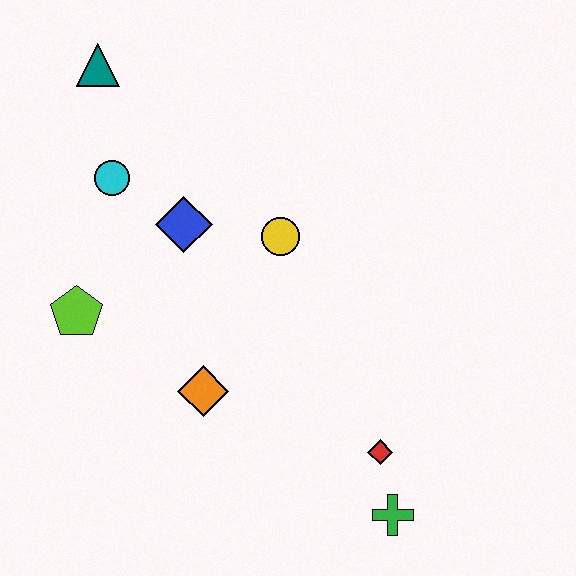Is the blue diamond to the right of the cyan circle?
Yes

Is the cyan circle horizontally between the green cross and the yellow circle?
No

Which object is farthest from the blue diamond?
The green cross is farthest from the blue diamond.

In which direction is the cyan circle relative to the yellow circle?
The cyan circle is to the left of the yellow circle.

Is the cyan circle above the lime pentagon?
Yes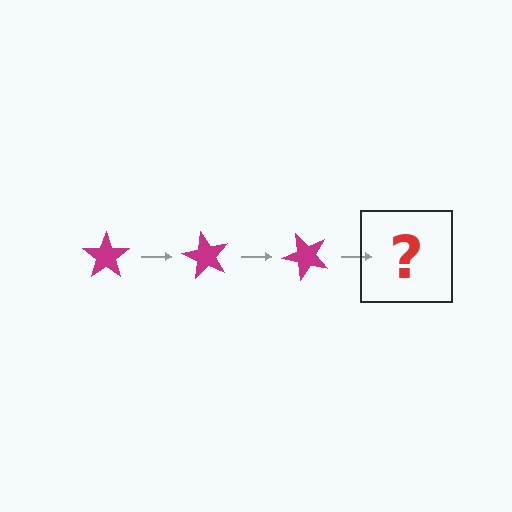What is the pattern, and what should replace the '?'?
The pattern is that the star rotates 60 degrees each step. The '?' should be a magenta star rotated 180 degrees.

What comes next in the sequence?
The next element should be a magenta star rotated 180 degrees.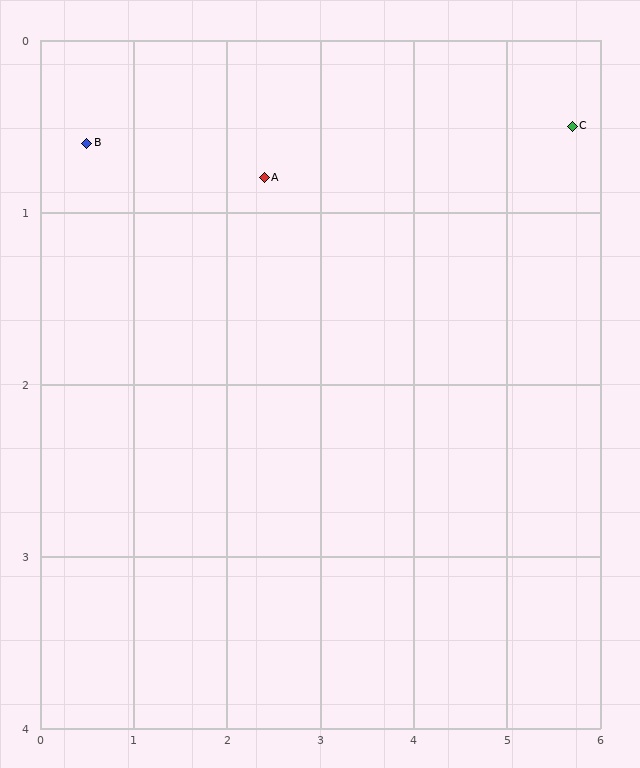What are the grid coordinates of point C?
Point C is at approximately (5.7, 0.5).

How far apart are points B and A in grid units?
Points B and A are about 1.9 grid units apart.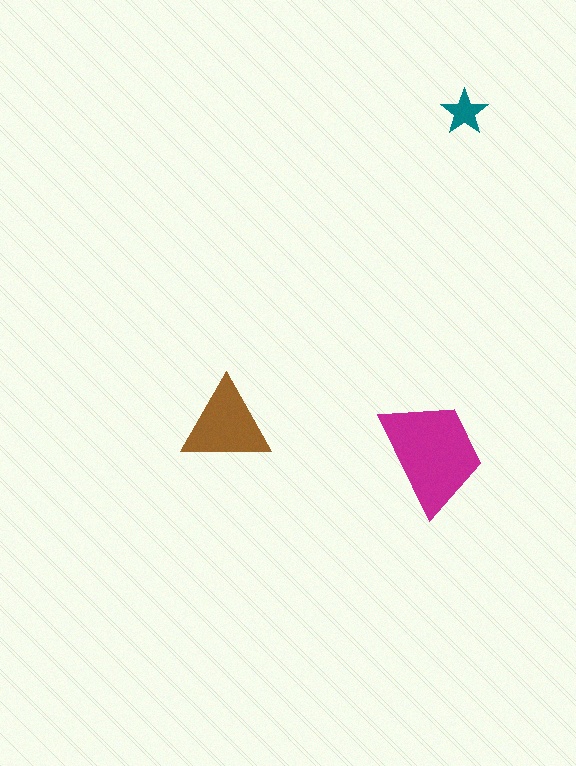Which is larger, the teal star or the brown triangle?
The brown triangle.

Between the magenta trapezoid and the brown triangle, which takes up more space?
The magenta trapezoid.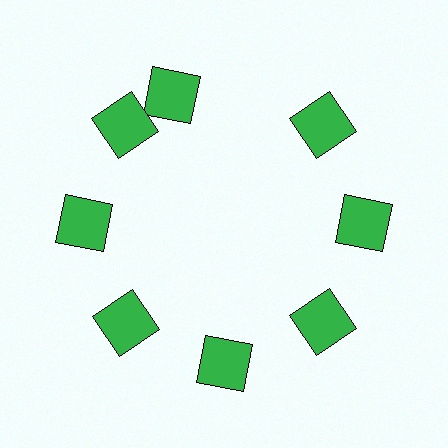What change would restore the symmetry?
The symmetry would be restored by rotating it back into even spacing with its neighbors so that all 8 squares sit at equal angles and equal distance from the center.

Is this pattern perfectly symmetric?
No. The 8 green squares are arranged in a ring, but one element near the 12 o'clock position is rotated out of alignment along the ring, breaking the 8-fold rotational symmetry.